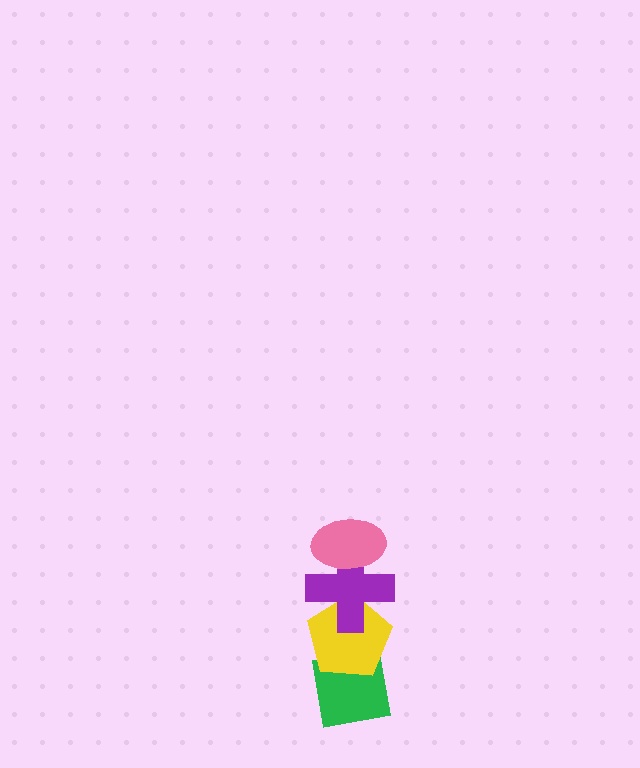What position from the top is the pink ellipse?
The pink ellipse is 1st from the top.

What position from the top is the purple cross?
The purple cross is 2nd from the top.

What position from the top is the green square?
The green square is 4th from the top.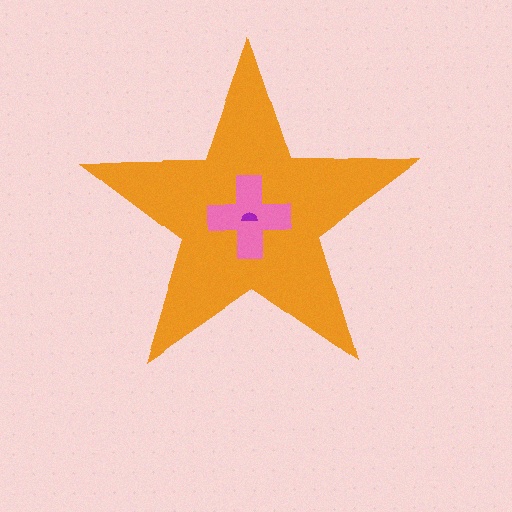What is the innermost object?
The purple semicircle.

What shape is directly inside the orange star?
The pink cross.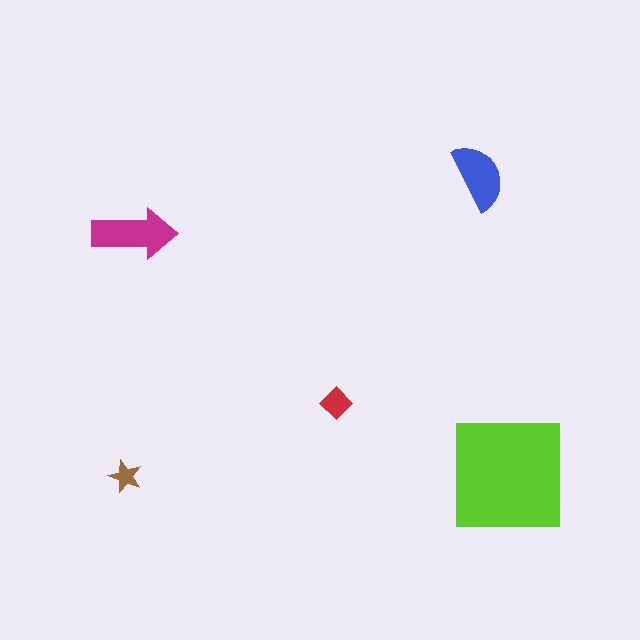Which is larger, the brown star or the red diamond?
The red diamond.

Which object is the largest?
The lime square.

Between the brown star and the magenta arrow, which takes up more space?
The magenta arrow.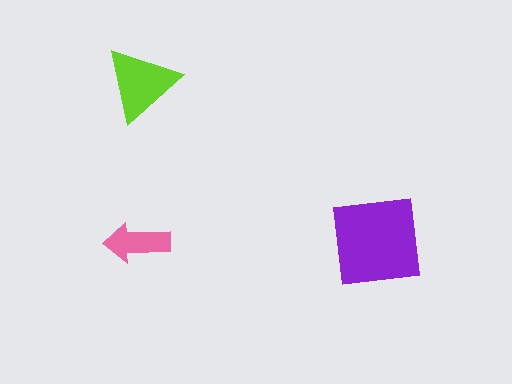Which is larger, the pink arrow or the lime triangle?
The lime triangle.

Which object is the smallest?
The pink arrow.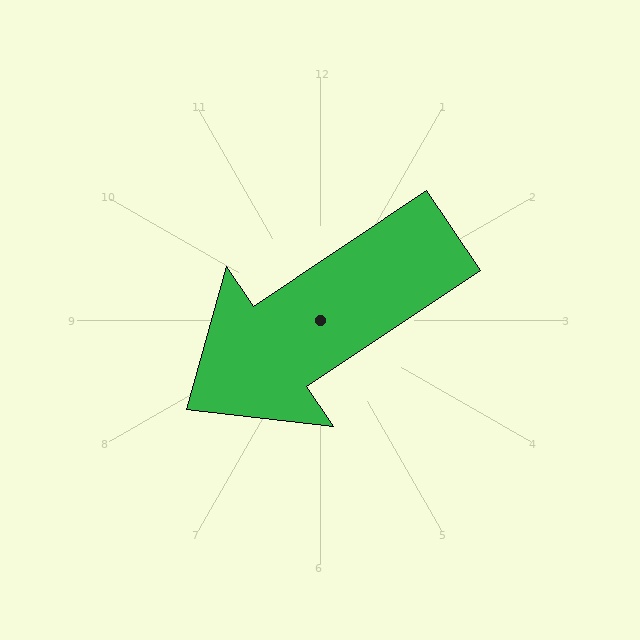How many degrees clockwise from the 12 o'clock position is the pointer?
Approximately 236 degrees.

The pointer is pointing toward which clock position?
Roughly 8 o'clock.